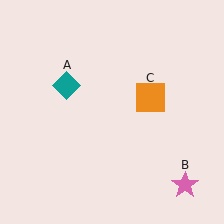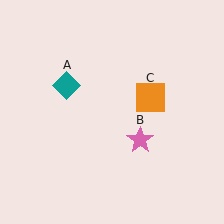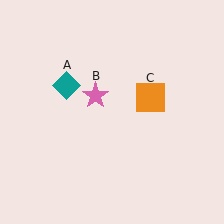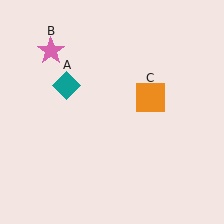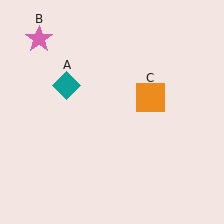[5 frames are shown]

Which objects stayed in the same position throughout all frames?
Teal diamond (object A) and orange square (object C) remained stationary.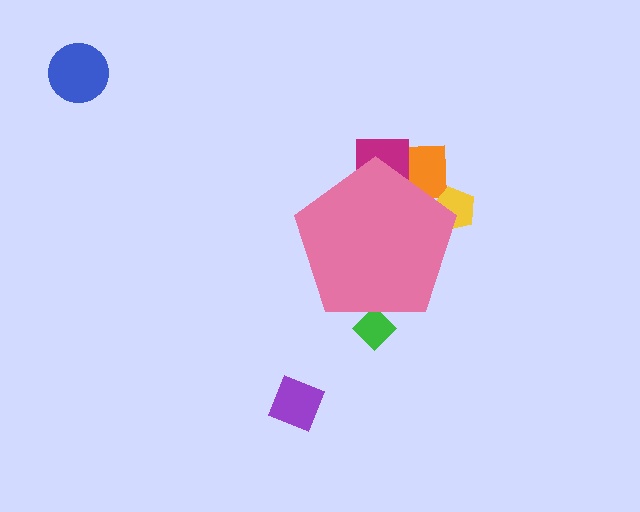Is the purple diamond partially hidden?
No, the purple diamond is fully visible.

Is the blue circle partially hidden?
No, the blue circle is fully visible.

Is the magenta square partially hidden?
Yes, the magenta square is partially hidden behind the pink pentagon.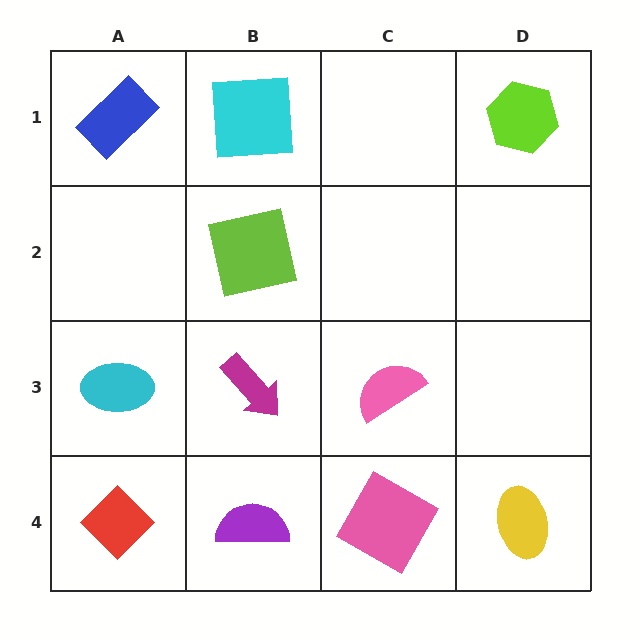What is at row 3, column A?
A cyan ellipse.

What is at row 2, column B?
A lime square.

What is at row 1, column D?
A lime hexagon.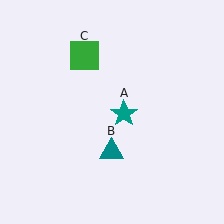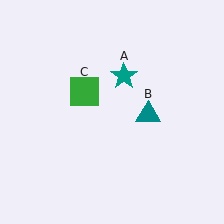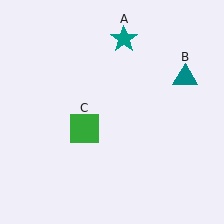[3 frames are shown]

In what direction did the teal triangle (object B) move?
The teal triangle (object B) moved up and to the right.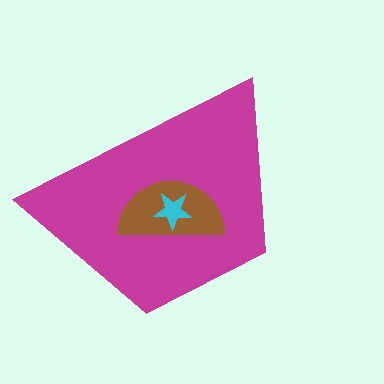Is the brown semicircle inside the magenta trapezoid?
Yes.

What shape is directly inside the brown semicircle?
The cyan star.